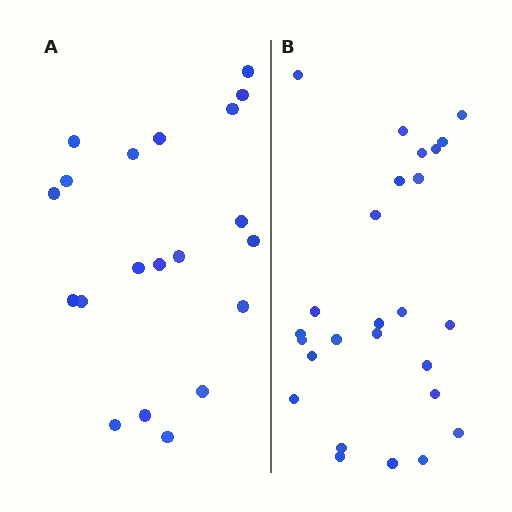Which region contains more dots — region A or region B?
Region B (the right region) has more dots.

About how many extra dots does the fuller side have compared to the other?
Region B has about 6 more dots than region A.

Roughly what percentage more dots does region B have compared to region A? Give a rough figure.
About 30% more.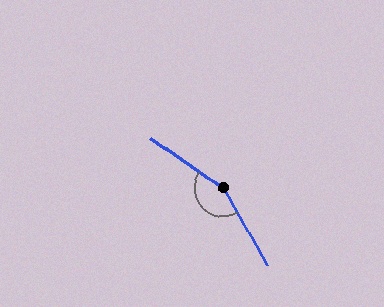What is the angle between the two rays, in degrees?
Approximately 154 degrees.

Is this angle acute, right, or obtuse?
It is obtuse.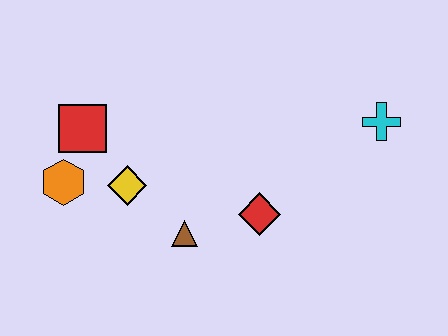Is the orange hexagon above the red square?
No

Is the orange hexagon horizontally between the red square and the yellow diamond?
No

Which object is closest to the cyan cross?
The red diamond is closest to the cyan cross.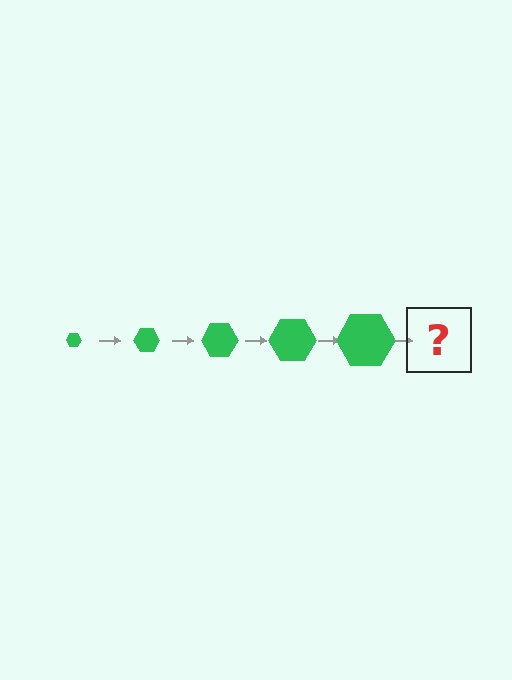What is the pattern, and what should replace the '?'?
The pattern is that the hexagon gets progressively larger each step. The '?' should be a green hexagon, larger than the previous one.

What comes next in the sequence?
The next element should be a green hexagon, larger than the previous one.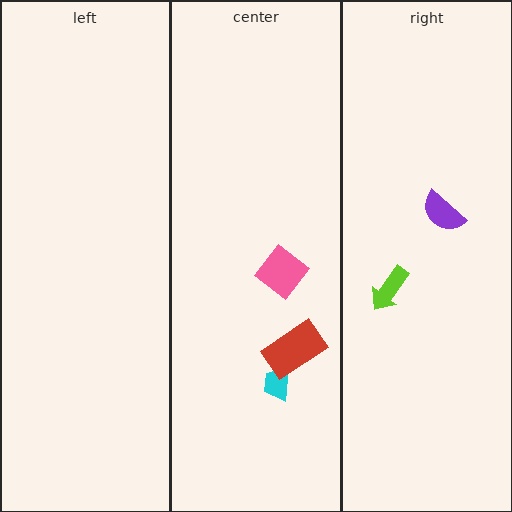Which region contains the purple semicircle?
The right region.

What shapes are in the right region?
The lime arrow, the purple semicircle.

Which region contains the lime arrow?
The right region.